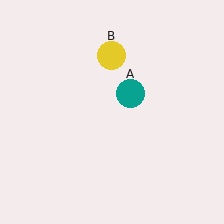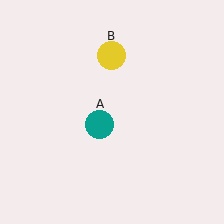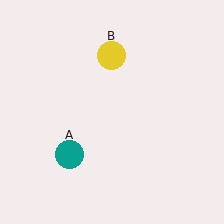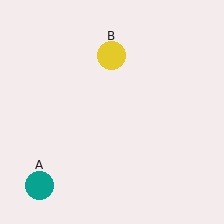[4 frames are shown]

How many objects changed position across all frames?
1 object changed position: teal circle (object A).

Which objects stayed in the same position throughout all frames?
Yellow circle (object B) remained stationary.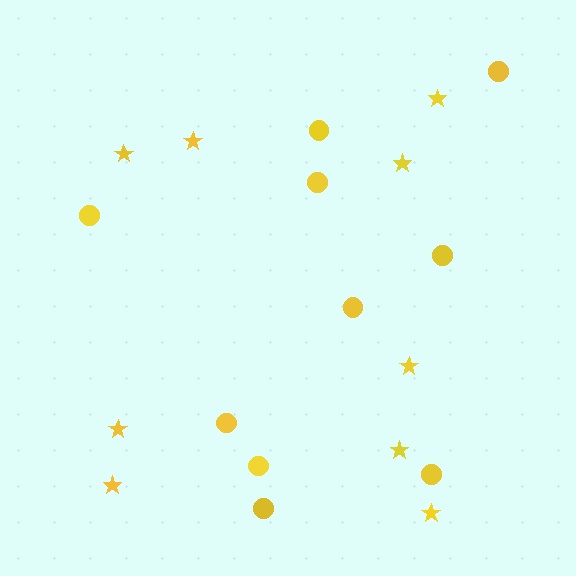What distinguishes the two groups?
There are 2 groups: one group of circles (10) and one group of stars (9).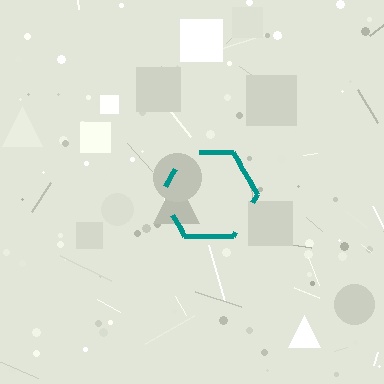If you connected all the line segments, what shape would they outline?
They would outline a hexagon.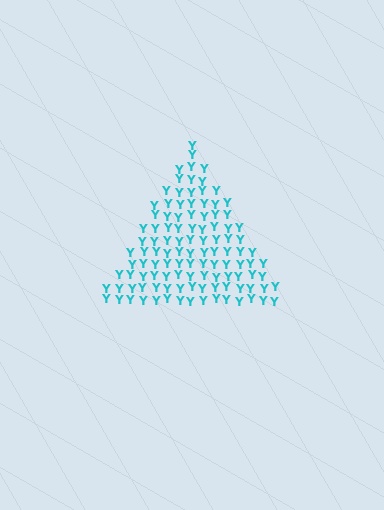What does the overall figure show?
The overall figure shows a triangle.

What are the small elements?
The small elements are letter Y's.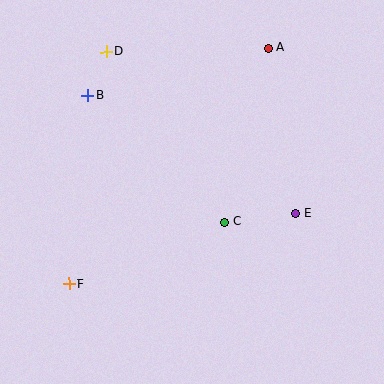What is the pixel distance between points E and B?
The distance between E and B is 239 pixels.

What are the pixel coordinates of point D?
Point D is at (107, 52).